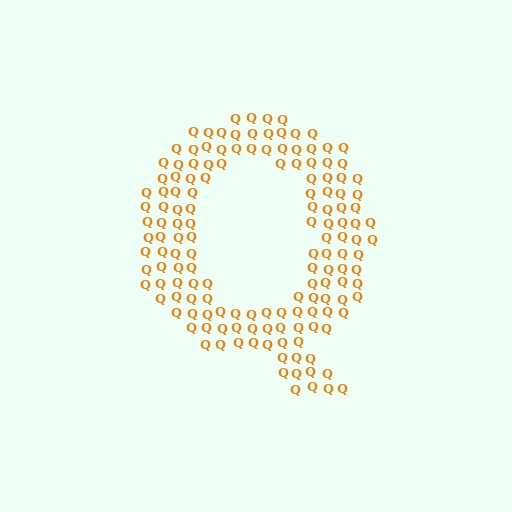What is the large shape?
The large shape is the letter Q.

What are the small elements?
The small elements are letter Q's.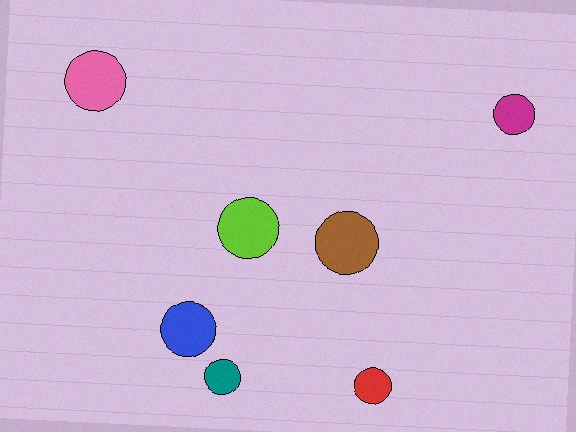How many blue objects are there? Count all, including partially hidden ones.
There is 1 blue object.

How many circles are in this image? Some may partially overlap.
There are 7 circles.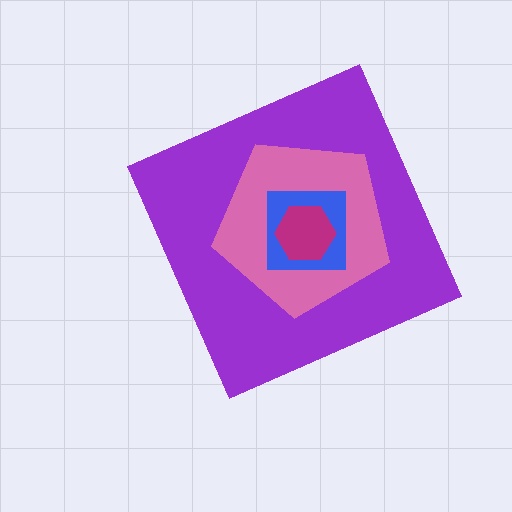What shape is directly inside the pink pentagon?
The blue square.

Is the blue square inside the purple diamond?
Yes.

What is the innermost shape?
The magenta hexagon.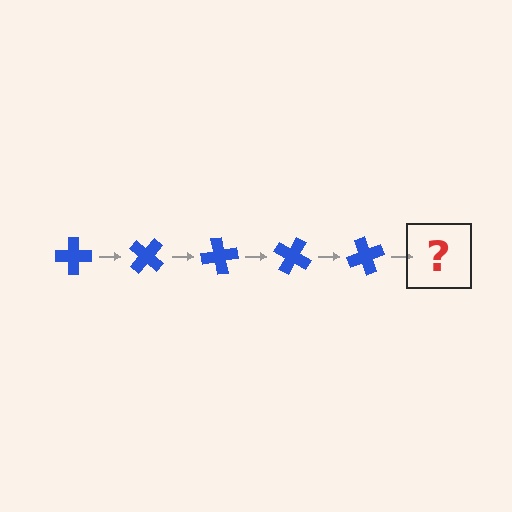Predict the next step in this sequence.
The next step is a blue cross rotated 200 degrees.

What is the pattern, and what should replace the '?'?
The pattern is that the cross rotates 40 degrees each step. The '?' should be a blue cross rotated 200 degrees.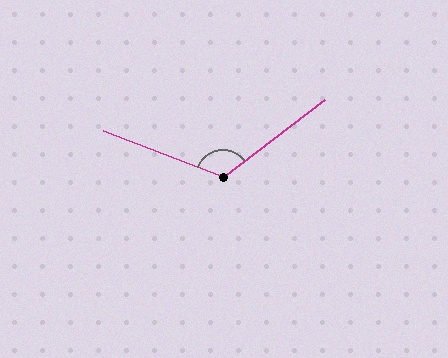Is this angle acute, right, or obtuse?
It is obtuse.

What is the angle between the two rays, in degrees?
Approximately 122 degrees.